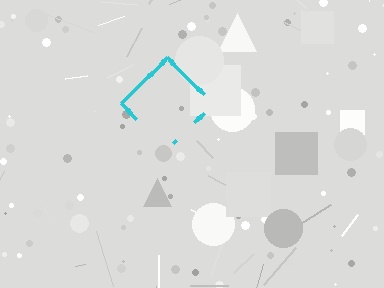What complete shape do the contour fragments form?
The contour fragments form a diamond.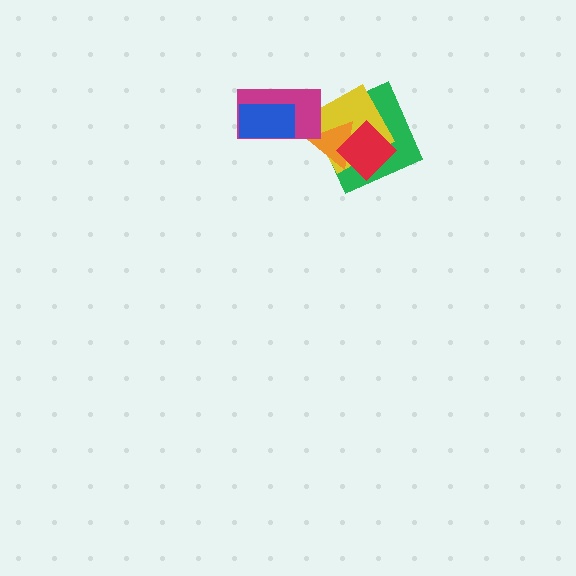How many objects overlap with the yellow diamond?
4 objects overlap with the yellow diamond.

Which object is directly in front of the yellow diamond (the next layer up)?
The orange triangle is directly in front of the yellow diamond.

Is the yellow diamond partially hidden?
Yes, it is partially covered by another shape.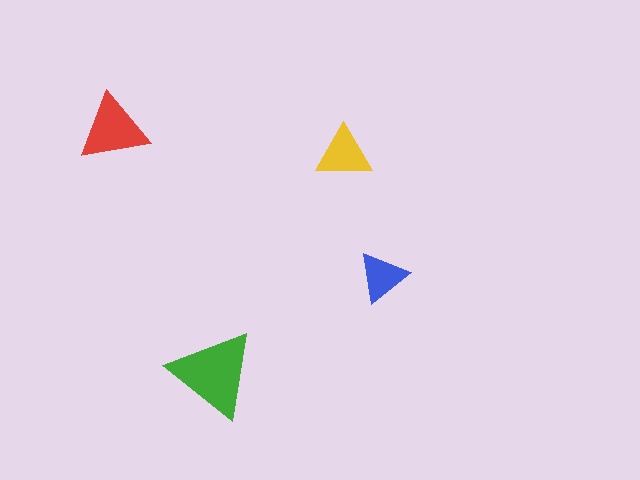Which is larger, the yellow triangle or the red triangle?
The red one.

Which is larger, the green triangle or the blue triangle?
The green one.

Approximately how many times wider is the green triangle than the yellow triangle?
About 1.5 times wider.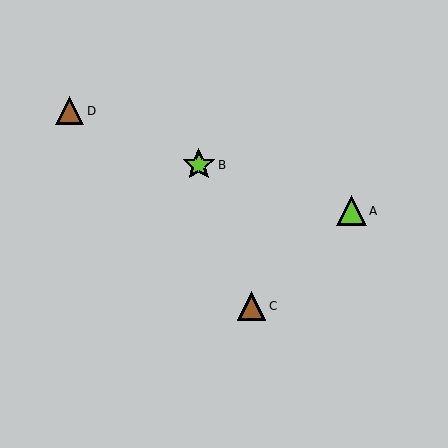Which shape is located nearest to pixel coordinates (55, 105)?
The brown triangle (labeled D) at (70, 111) is nearest to that location.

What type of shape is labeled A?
Shape A is a lime triangle.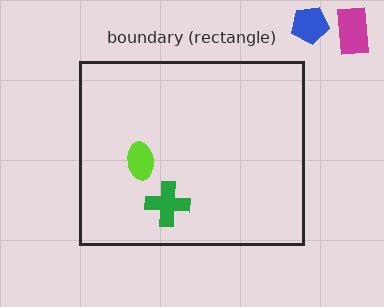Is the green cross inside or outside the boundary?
Inside.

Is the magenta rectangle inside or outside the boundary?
Outside.